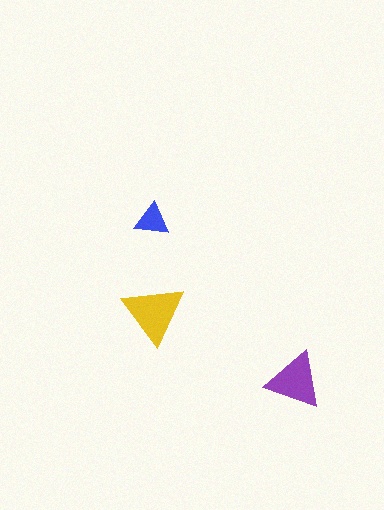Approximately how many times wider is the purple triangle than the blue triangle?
About 1.5 times wider.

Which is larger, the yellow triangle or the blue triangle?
The yellow one.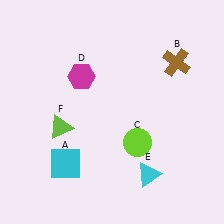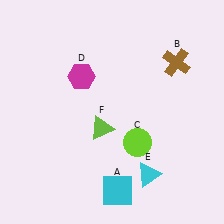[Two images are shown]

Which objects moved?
The objects that moved are: the cyan square (A), the lime triangle (F).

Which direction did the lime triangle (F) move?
The lime triangle (F) moved right.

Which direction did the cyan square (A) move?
The cyan square (A) moved right.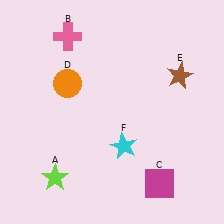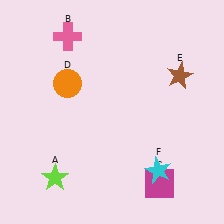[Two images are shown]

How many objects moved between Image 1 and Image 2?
1 object moved between the two images.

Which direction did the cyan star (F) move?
The cyan star (F) moved right.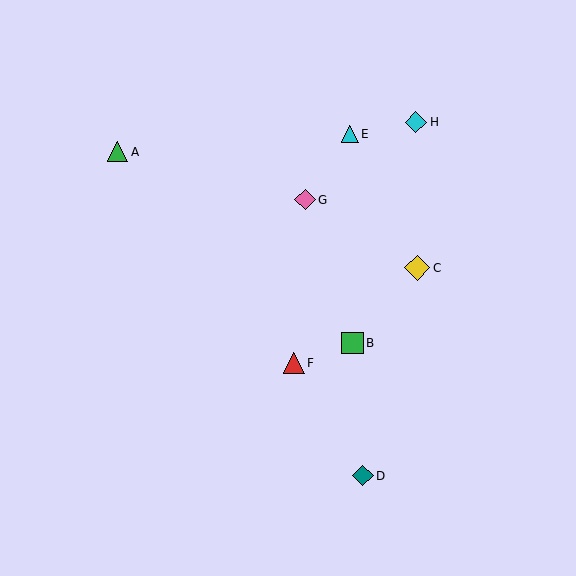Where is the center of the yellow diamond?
The center of the yellow diamond is at (417, 268).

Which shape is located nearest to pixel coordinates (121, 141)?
The green triangle (labeled A) at (117, 152) is nearest to that location.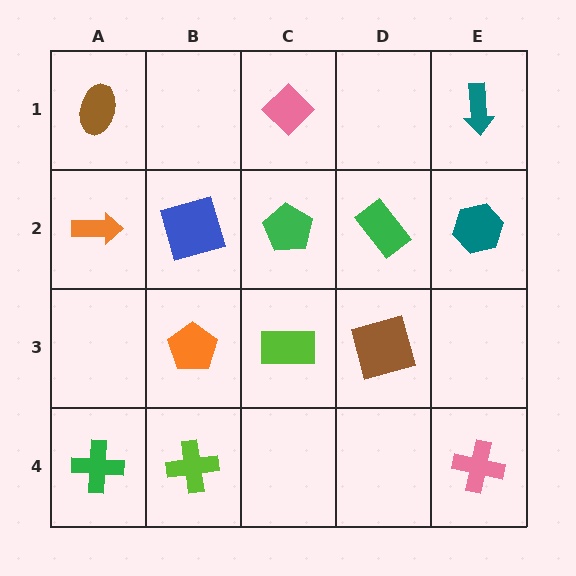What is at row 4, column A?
A green cross.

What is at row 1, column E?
A teal arrow.